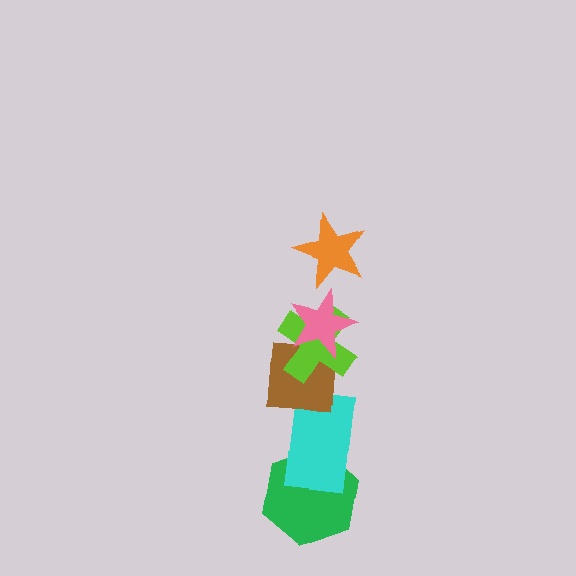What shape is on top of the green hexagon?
The cyan rectangle is on top of the green hexagon.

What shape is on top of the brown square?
The lime cross is on top of the brown square.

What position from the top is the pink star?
The pink star is 2nd from the top.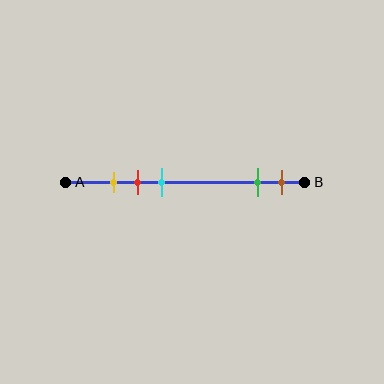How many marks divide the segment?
There are 5 marks dividing the segment.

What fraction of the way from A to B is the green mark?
The green mark is approximately 80% (0.8) of the way from A to B.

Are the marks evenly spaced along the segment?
No, the marks are not evenly spaced.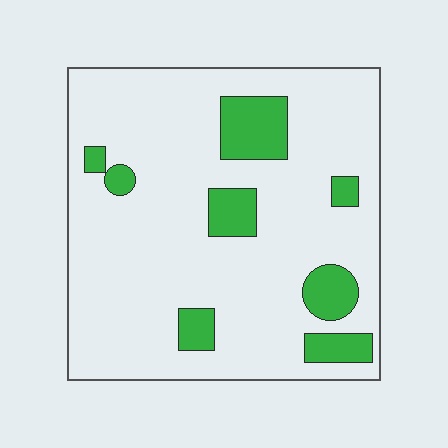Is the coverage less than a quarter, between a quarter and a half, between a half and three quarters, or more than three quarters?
Less than a quarter.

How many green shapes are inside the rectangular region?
8.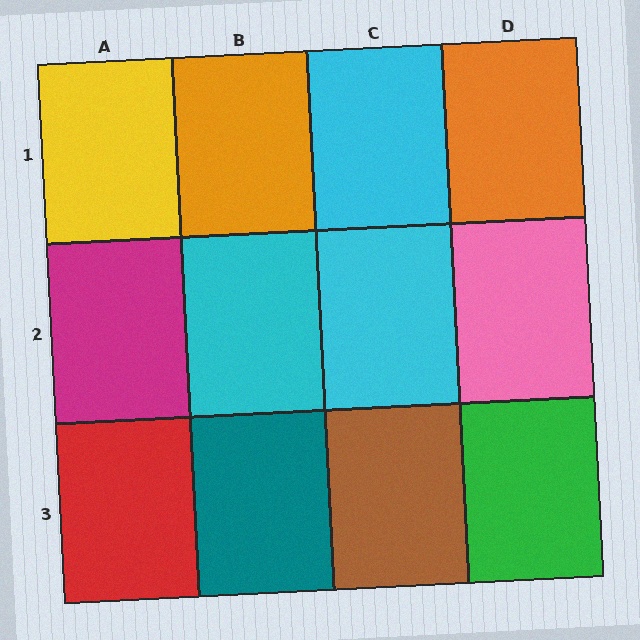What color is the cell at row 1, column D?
Orange.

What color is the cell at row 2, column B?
Cyan.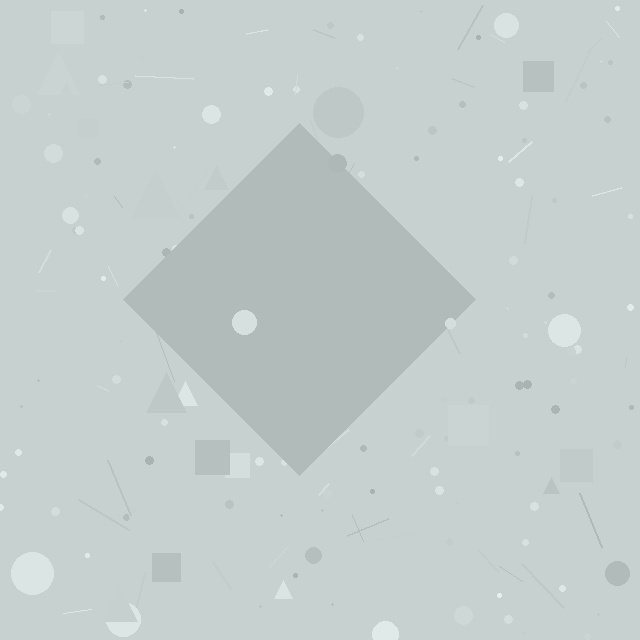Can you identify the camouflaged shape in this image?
The camouflaged shape is a diamond.